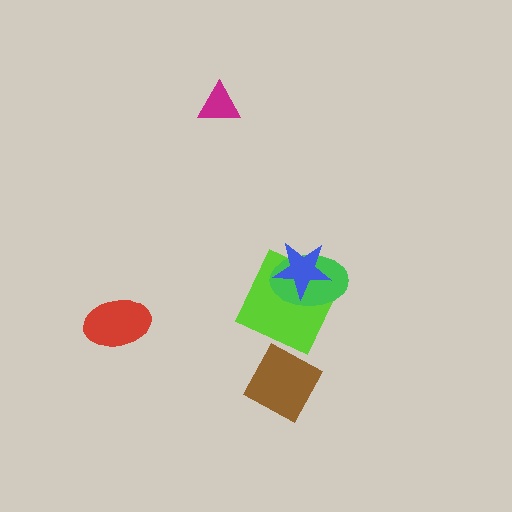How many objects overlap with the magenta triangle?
0 objects overlap with the magenta triangle.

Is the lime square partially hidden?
Yes, it is partially covered by another shape.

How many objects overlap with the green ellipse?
2 objects overlap with the green ellipse.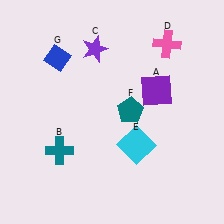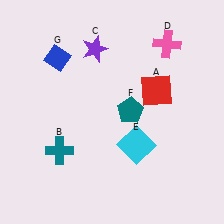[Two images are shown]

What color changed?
The square (A) changed from purple in Image 1 to red in Image 2.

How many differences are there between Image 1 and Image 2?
There is 1 difference between the two images.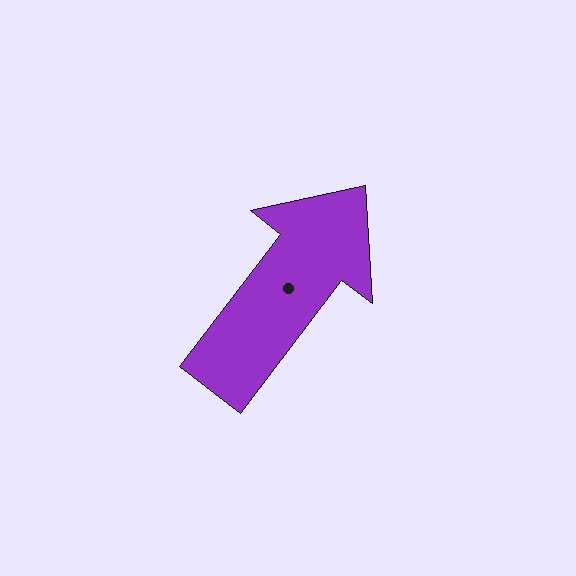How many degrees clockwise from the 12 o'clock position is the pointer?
Approximately 37 degrees.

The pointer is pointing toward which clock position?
Roughly 1 o'clock.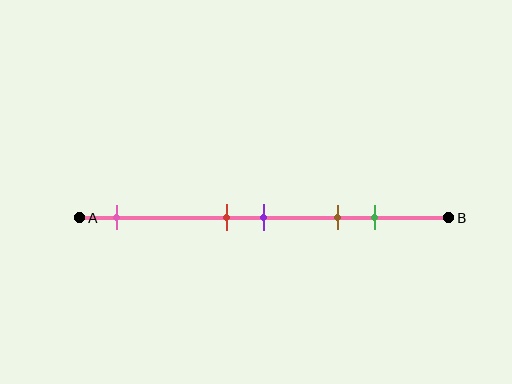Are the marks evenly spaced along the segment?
No, the marks are not evenly spaced.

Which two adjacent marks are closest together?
The red and purple marks are the closest adjacent pair.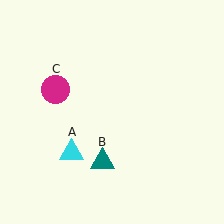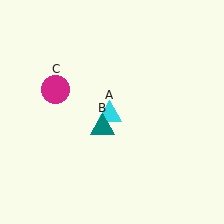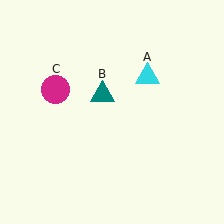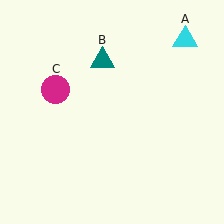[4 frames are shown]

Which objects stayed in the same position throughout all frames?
Magenta circle (object C) remained stationary.